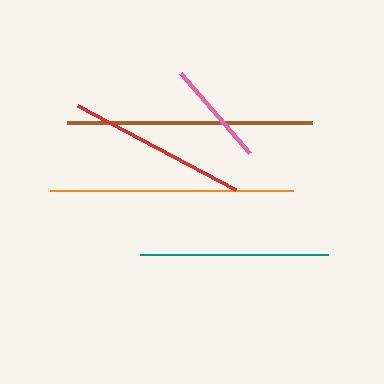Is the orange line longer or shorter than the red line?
The orange line is longer than the red line.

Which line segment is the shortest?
The pink line is the shortest at approximately 105 pixels.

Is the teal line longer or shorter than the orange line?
The orange line is longer than the teal line.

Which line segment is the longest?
The brown line is the longest at approximately 245 pixels.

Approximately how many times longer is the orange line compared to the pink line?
The orange line is approximately 2.3 times the length of the pink line.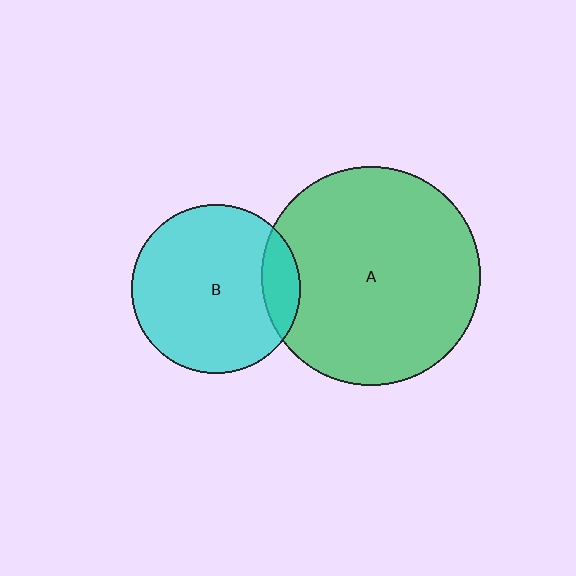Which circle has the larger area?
Circle A (green).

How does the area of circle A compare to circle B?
Approximately 1.7 times.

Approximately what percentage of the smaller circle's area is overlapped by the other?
Approximately 15%.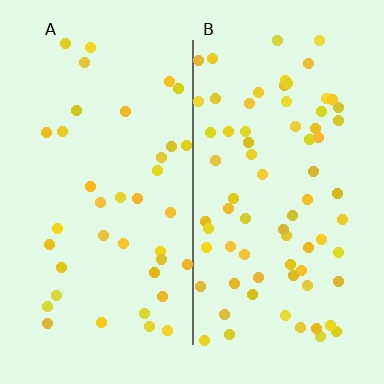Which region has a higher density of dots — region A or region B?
B (the right).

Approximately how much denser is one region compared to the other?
Approximately 1.9× — region B over region A.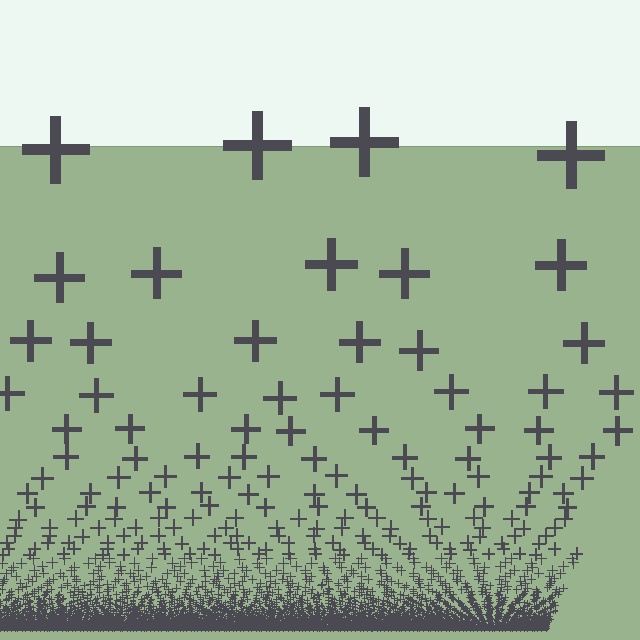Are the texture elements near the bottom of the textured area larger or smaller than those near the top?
Smaller. The gradient is inverted — elements near the bottom are smaller and denser.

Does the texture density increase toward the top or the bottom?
Density increases toward the bottom.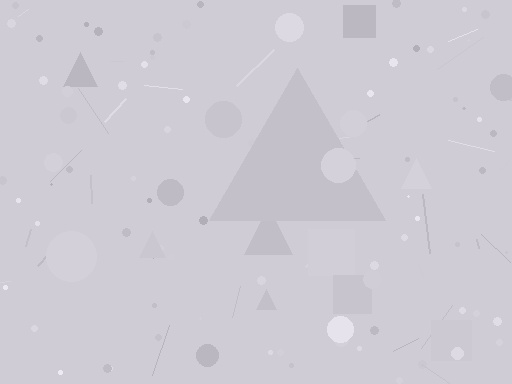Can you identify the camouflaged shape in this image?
The camouflaged shape is a triangle.